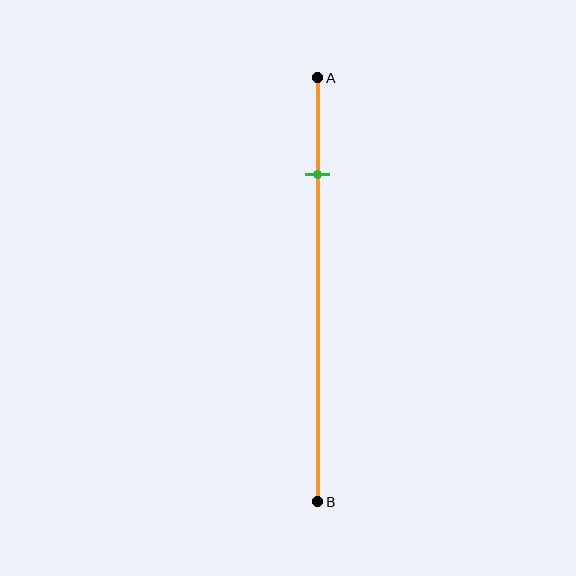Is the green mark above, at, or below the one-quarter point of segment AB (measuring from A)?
The green mark is approximately at the one-quarter point of segment AB.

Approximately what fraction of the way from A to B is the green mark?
The green mark is approximately 25% of the way from A to B.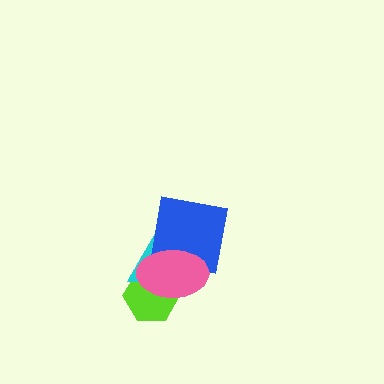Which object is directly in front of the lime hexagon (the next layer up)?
The cyan triangle is directly in front of the lime hexagon.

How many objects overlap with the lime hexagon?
2 objects overlap with the lime hexagon.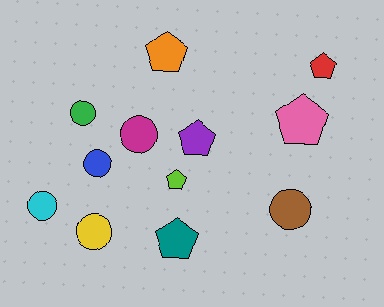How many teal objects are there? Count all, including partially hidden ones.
There is 1 teal object.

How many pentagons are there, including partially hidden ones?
There are 6 pentagons.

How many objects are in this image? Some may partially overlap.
There are 12 objects.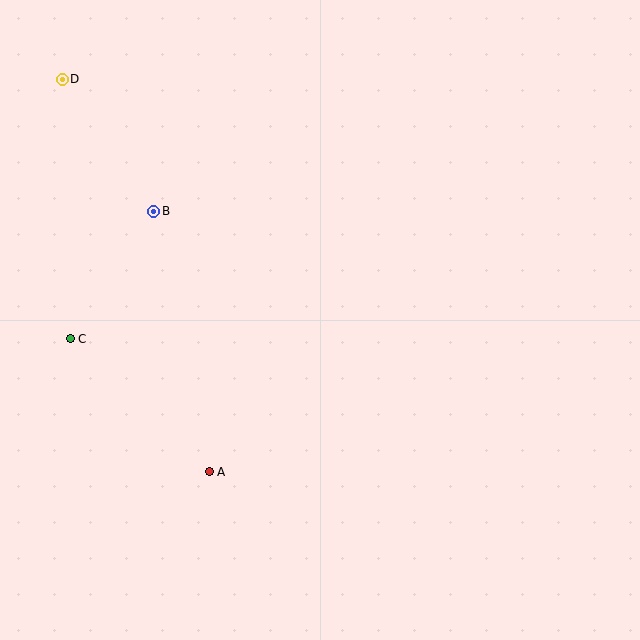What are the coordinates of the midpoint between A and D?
The midpoint between A and D is at (136, 275).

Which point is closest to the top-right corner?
Point B is closest to the top-right corner.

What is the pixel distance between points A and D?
The distance between A and D is 419 pixels.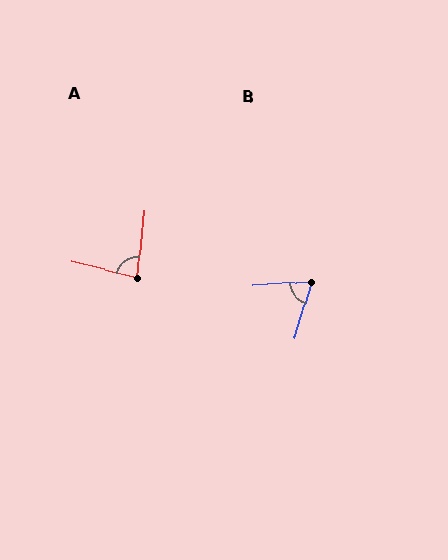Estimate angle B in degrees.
Approximately 69 degrees.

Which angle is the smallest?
B, at approximately 69 degrees.